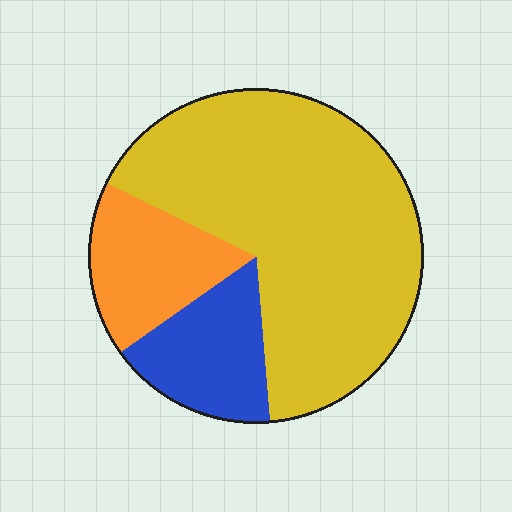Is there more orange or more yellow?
Yellow.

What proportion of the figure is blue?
Blue takes up about one sixth (1/6) of the figure.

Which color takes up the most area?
Yellow, at roughly 65%.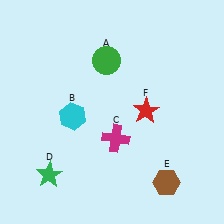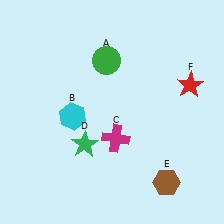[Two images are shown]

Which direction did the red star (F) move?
The red star (F) moved right.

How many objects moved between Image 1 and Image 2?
2 objects moved between the two images.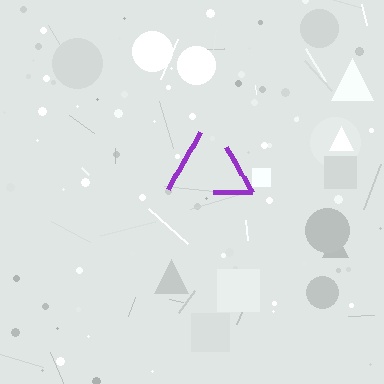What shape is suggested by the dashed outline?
The dashed outline suggests a triangle.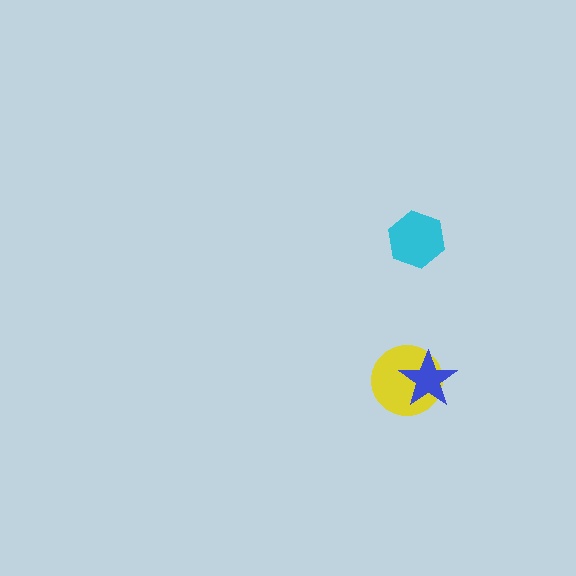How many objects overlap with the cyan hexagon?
0 objects overlap with the cyan hexagon.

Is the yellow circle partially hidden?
Yes, it is partially covered by another shape.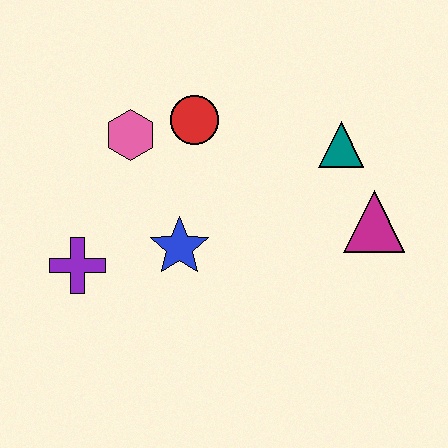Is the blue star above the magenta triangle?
No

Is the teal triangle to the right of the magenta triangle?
No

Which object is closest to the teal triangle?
The magenta triangle is closest to the teal triangle.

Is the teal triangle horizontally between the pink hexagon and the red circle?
No